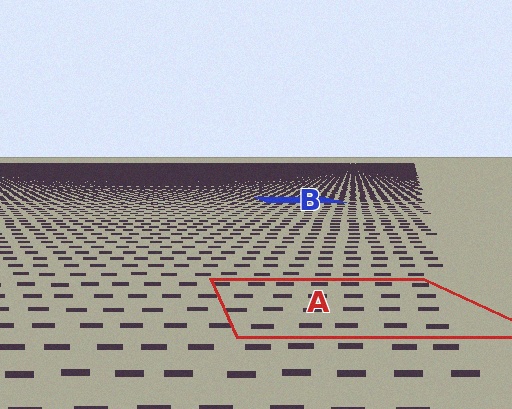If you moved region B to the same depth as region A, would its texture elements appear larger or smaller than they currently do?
They would appear larger. At a closer depth, the same texture elements are projected at a bigger on-screen size.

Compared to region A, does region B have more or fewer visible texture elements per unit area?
Region B has more texture elements per unit area — they are packed more densely because it is farther away.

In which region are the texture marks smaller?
The texture marks are smaller in region B, because it is farther away.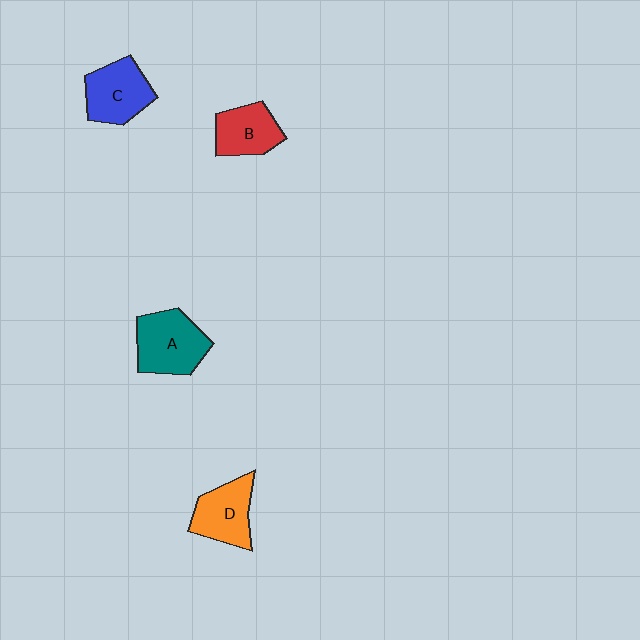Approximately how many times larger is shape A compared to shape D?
Approximately 1.2 times.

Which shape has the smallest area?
Shape B (red).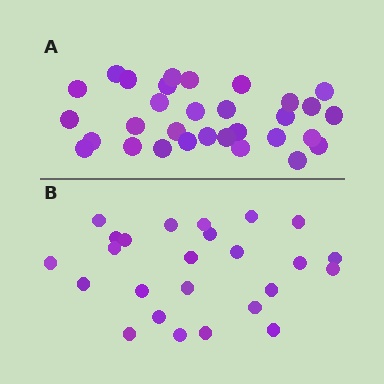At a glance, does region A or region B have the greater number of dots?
Region A (the top region) has more dots.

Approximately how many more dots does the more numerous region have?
Region A has about 6 more dots than region B.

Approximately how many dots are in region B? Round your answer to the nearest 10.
About 20 dots. (The exact count is 25, which rounds to 20.)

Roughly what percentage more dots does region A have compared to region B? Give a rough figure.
About 25% more.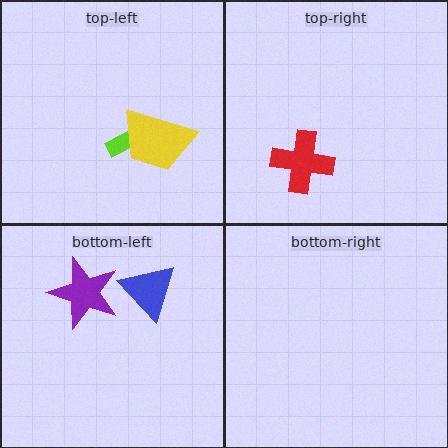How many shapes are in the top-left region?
2.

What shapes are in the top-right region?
The red cross.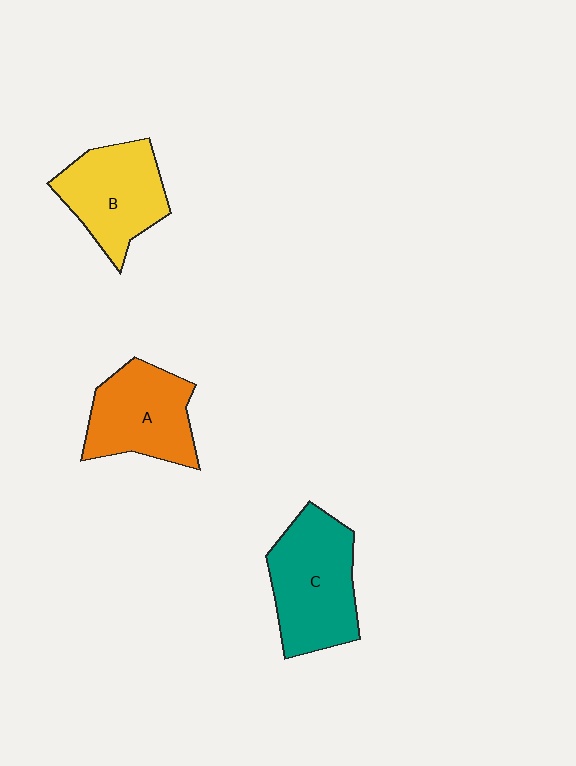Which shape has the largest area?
Shape C (teal).